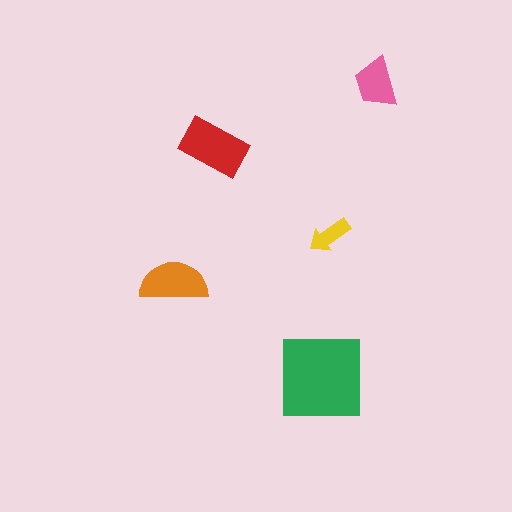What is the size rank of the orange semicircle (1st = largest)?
3rd.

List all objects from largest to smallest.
The green square, the red rectangle, the orange semicircle, the pink trapezoid, the yellow arrow.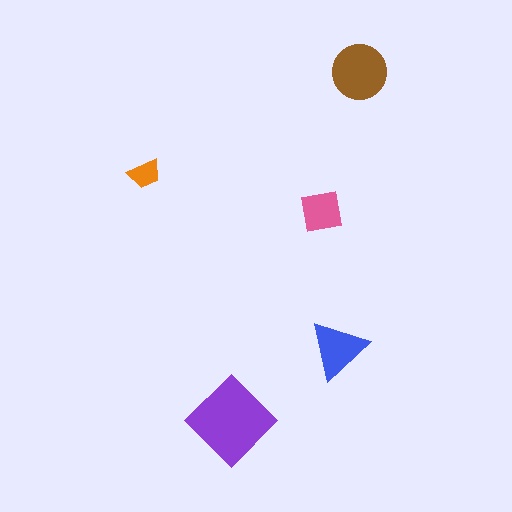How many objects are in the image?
There are 5 objects in the image.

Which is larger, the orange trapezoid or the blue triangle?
The blue triangle.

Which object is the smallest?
The orange trapezoid.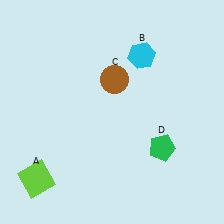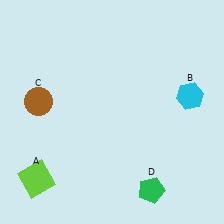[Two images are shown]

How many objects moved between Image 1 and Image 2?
3 objects moved between the two images.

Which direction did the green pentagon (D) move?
The green pentagon (D) moved down.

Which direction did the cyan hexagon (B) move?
The cyan hexagon (B) moved right.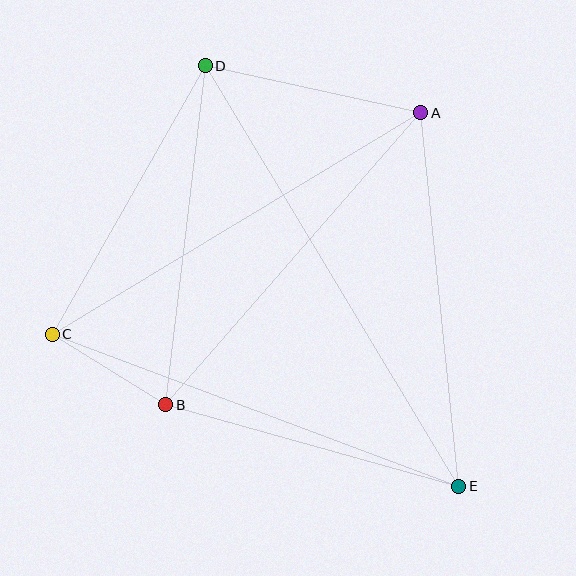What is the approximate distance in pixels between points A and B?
The distance between A and B is approximately 388 pixels.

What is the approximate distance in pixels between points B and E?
The distance between B and E is approximately 305 pixels.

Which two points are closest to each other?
Points B and C are closest to each other.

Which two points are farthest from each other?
Points D and E are farthest from each other.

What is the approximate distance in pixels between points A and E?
The distance between A and E is approximately 376 pixels.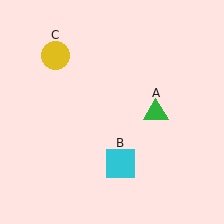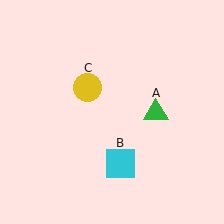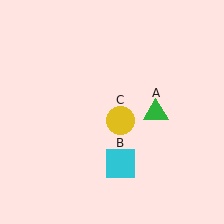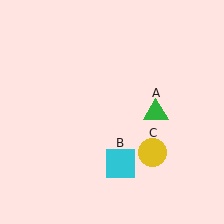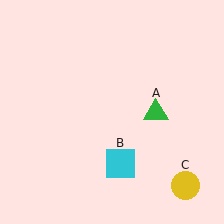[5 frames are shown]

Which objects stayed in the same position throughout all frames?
Green triangle (object A) and cyan square (object B) remained stationary.